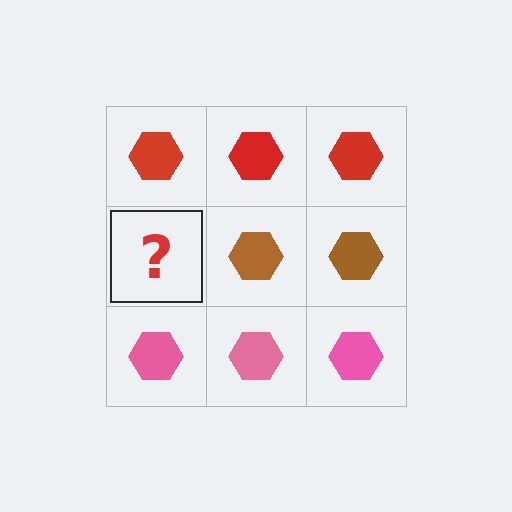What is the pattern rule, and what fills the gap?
The rule is that each row has a consistent color. The gap should be filled with a brown hexagon.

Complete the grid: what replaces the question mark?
The question mark should be replaced with a brown hexagon.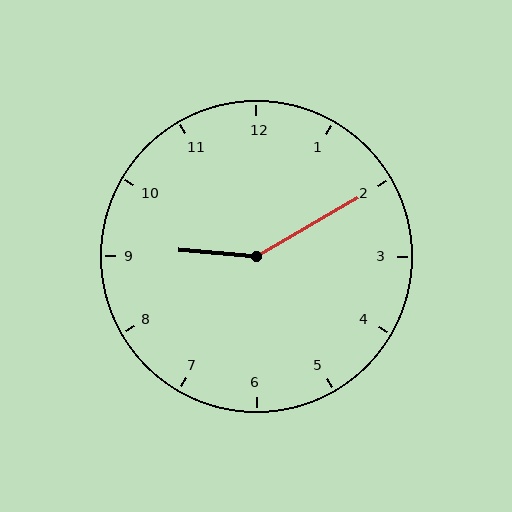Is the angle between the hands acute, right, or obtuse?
It is obtuse.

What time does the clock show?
9:10.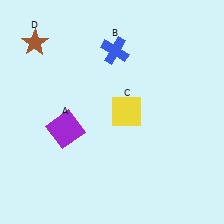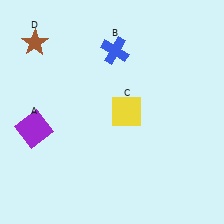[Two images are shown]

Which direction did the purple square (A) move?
The purple square (A) moved left.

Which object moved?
The purple square (A) moved left.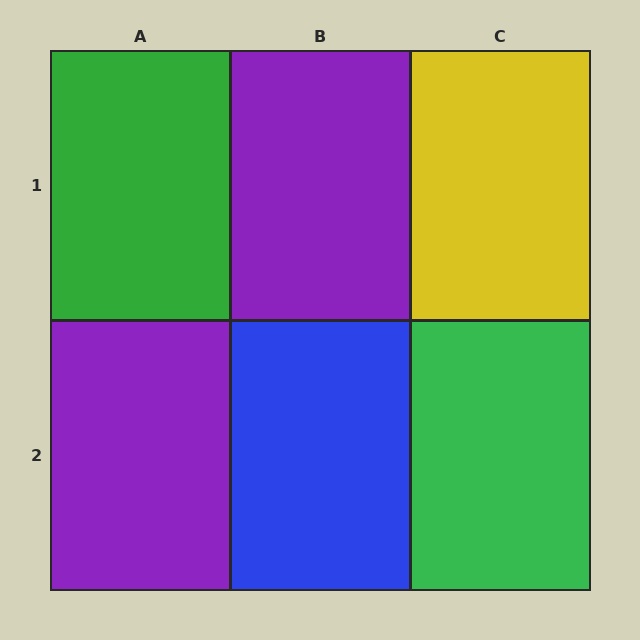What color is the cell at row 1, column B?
Purple.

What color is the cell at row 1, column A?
Green.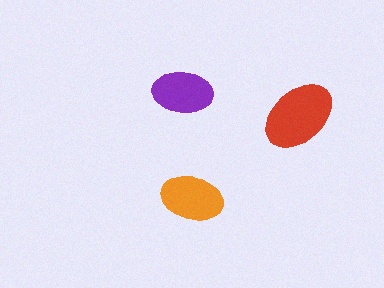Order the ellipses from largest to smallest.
the red one, the orange one, the purple one.